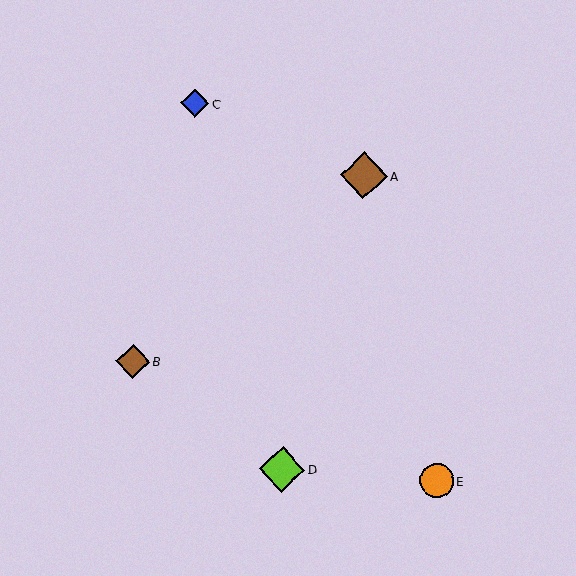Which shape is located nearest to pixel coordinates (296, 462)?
The lime diamond (labeled D) at (282, 469) is nearest to that location.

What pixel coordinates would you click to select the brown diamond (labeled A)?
Click at (364, 175) to select the brown diamond A.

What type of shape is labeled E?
Shape E is an orange circle.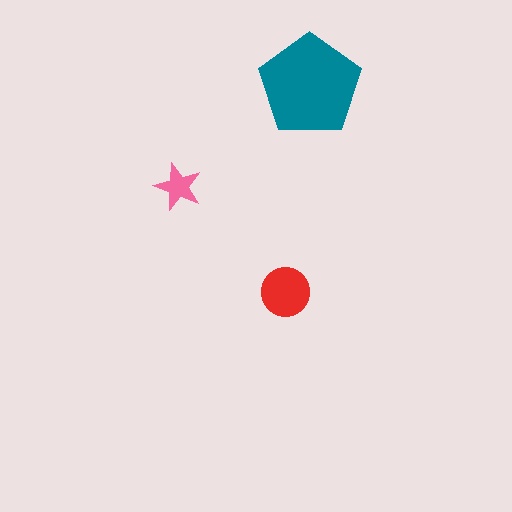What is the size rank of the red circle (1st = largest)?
2nd.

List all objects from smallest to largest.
The pink star, the red circle, the teal pentagon.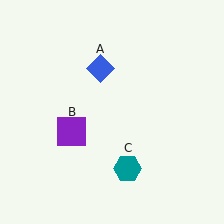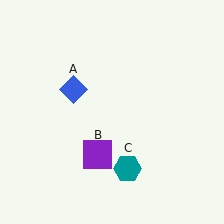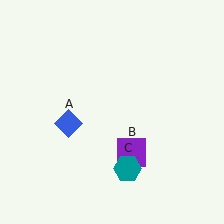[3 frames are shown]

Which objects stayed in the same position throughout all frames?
Teal hexagon (object C) remained stationary.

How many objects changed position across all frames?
2 objects changed position: blue diamond (object A), purple square (object B).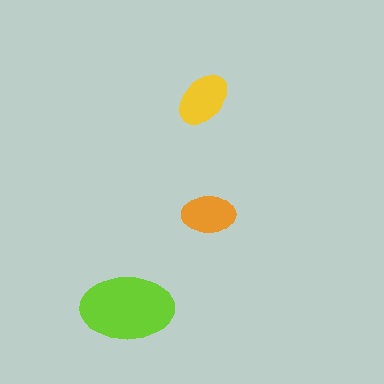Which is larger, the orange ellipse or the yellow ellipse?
The yellow one.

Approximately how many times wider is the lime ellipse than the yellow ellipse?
About 1.5 times wider.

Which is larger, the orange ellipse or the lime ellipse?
The lime one.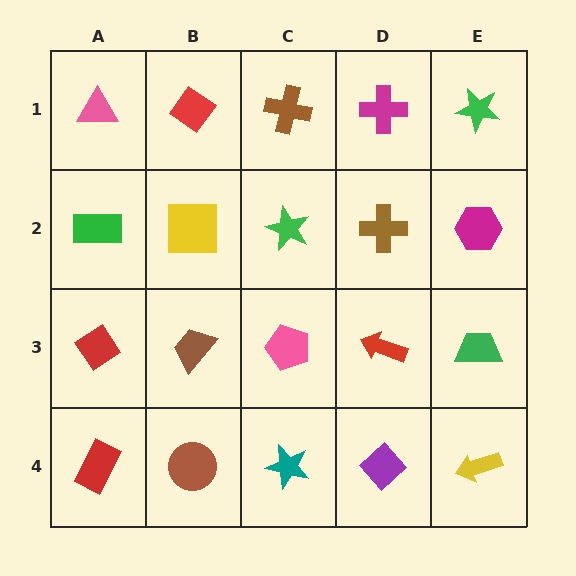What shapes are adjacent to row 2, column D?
A magenta cross (row 1, column D), a red arrow (row 3, column D), a green star (row 2, column C), a magenta hexagon (row 2, column E).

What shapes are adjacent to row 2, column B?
A red diamond (row 1, column B), a brown trapezoid (row 3, column B), a green rectangle (row 2, column A), a green star (row 2, column C).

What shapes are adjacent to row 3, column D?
A brown cross (row 2, column D), a purple diamond (row 4, column D), a pink pentagon (row 3, column C), a green trapezoid (row 3, column E).